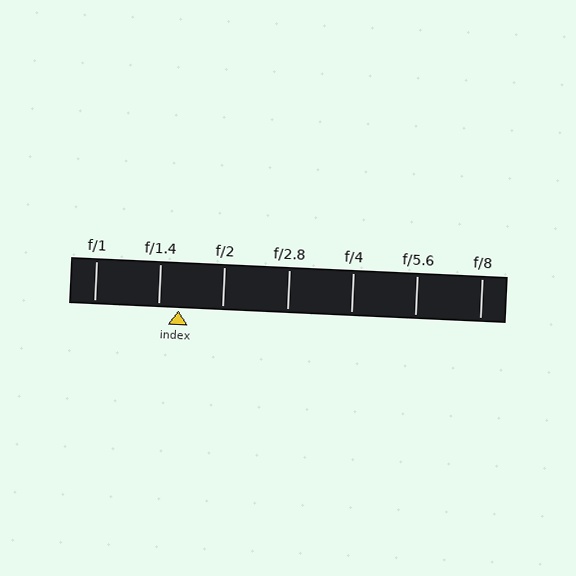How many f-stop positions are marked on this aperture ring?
There are 7 f-stop positions marked.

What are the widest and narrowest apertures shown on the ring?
The widest aperture shown is f/1 and the narrowest is f/8.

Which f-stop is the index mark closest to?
The index mark is closest to f/1.4.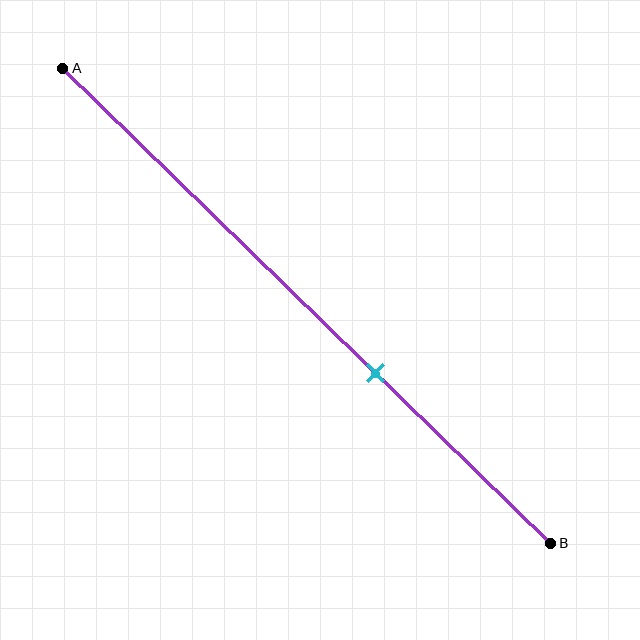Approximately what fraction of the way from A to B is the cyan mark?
The cyan mark is approximately 65% of the way from A to B.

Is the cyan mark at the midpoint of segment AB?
No, the mark is at about 65% from A, not at the 50% midpoint.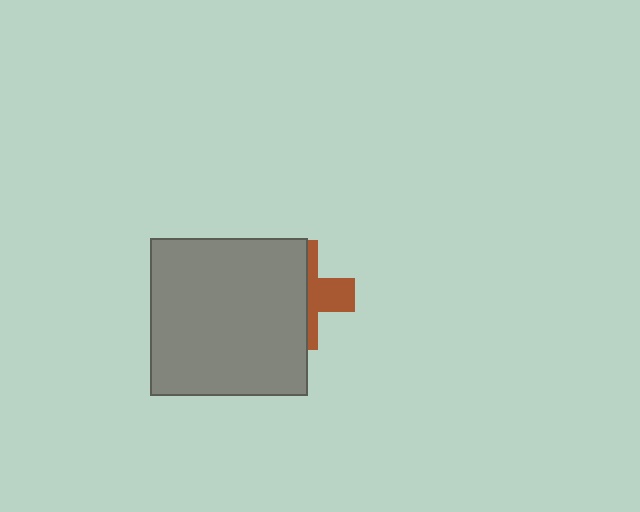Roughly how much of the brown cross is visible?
A small part of it is visible (roughly 38%).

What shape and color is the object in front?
The object in front is a gray square.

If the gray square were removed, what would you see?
You would see the complete brown cross.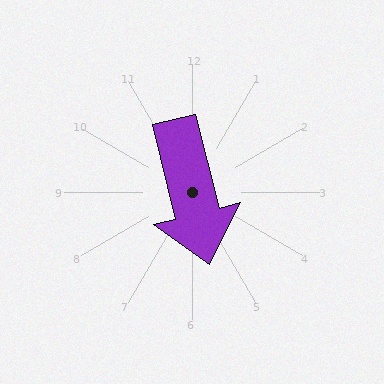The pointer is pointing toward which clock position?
Roughly 6 o'clock.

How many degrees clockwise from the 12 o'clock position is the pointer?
Approximately 166 degrees.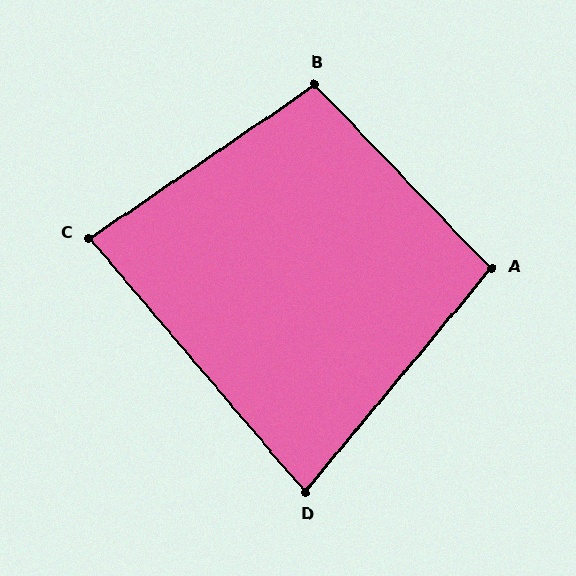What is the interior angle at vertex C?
Approximately 84 degrees (acute).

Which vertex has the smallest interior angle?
D, at approximately 80 degrees.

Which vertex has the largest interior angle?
B, at approximately 100 degrees.